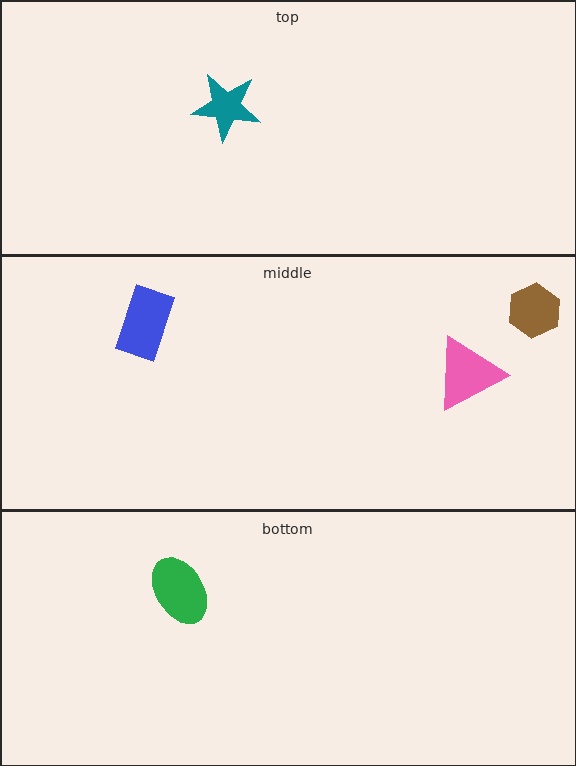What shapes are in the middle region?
The brown hexagon, the blue rectangle, the pink triangle.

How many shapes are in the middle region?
3.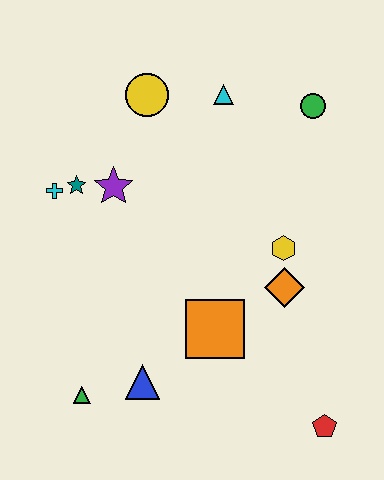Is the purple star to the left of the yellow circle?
Yes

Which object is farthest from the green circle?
The green triangle is farthest from the green circle.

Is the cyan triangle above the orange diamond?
Yes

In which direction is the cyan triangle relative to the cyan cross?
The cyan triangle is to the right of the cyan cross.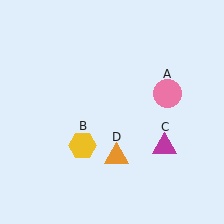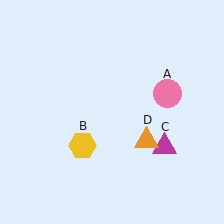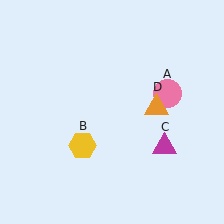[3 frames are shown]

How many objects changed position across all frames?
1 object changed position: orange triangle (object D).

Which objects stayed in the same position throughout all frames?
Pink circle (object A) and yellow hexagon (object B) and magenta triangle (object C) remained stationary.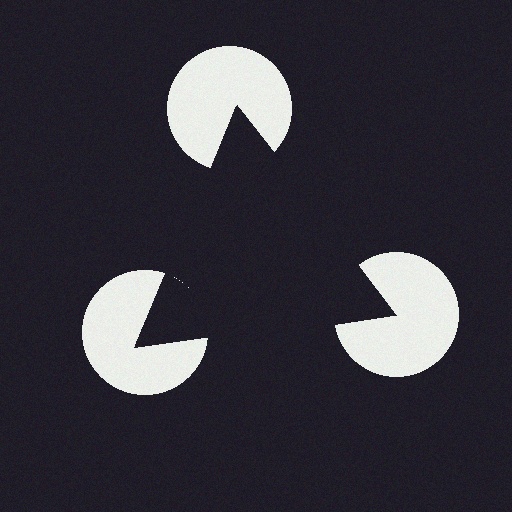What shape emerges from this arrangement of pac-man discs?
An illusory triangle — its edges are inferred from the aligned wedge cuts in the pac-man discs, not physically drawn.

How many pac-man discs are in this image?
There are 3 — one at each vertex of the illusory triangle.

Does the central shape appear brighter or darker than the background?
It typically appears slightly darker than the background, even though no actual brightness change is drawn.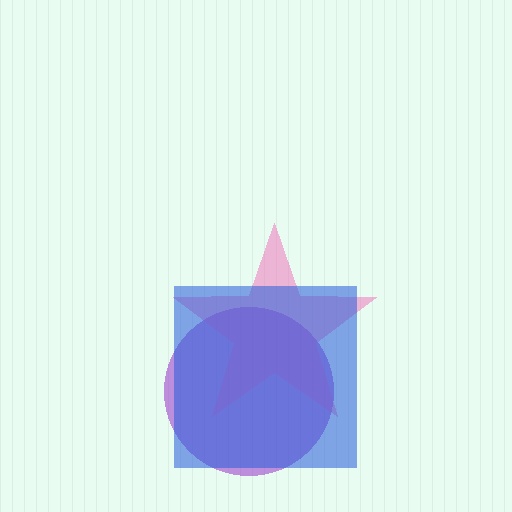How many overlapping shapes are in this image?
There are 3 overlapping shapes in the image.